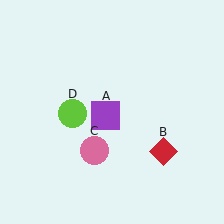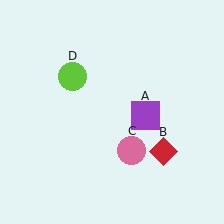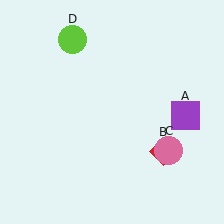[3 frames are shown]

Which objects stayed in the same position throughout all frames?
Red diamond (object B) remained stationary.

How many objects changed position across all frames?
3 objects changed position: purple square (object A), pink circle (object C), lime circle (object D).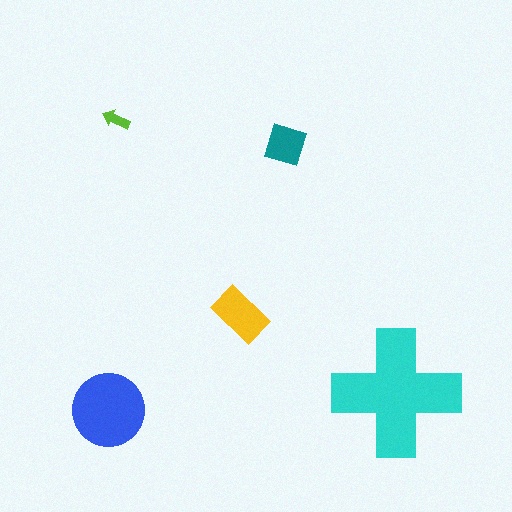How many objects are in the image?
There are 5 objects in the image.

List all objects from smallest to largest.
The lime arrow, the teal diamond, the yellow rectangle, the blue circle, the cyan cross.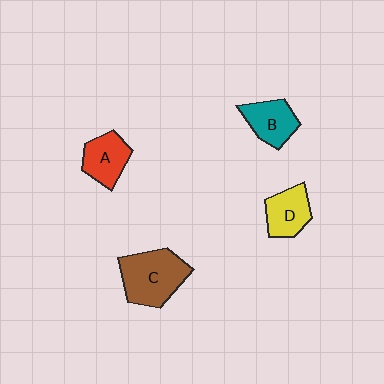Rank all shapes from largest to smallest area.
From largest to smallest: C (brown), A (red), B (teal), D (yellow).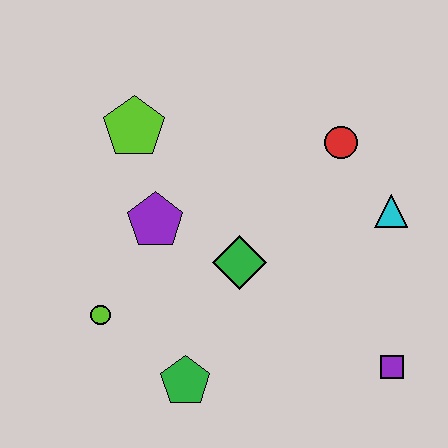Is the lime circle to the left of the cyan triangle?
Yes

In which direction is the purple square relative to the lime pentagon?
The purple square is to the right of the lime pentagon.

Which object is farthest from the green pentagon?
The red circle is farthest from the green pentagon.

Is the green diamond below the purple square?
No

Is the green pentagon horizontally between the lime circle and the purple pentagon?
No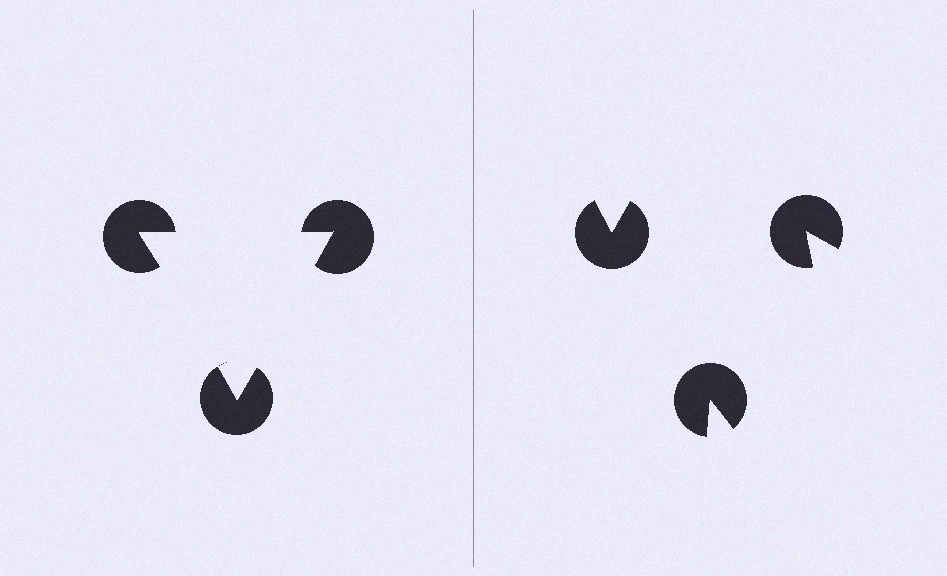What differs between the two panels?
The pac-man discs are positioned identically on both sides; only the wedge orientations differ. On the left they align to a triangle; on the right they are misaligned.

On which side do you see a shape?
An illusory triangle appears on the left side. On the right side the wedge cuts are rotated, so no coherent shape forms.